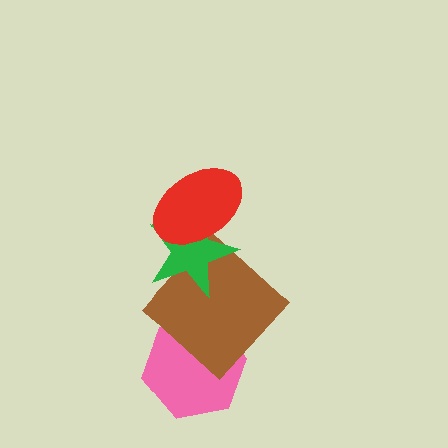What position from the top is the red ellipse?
The red ellipse is 1st from the top.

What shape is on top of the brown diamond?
The green star is on top of the brown diamond.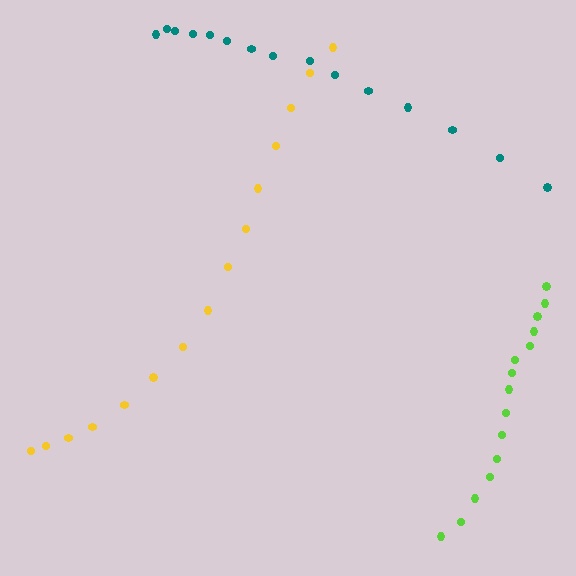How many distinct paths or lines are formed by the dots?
There are 3 distinct paths.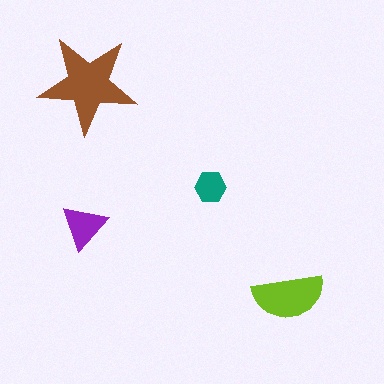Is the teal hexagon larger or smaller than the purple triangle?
Smaller.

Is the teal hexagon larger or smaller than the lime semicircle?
Smaller.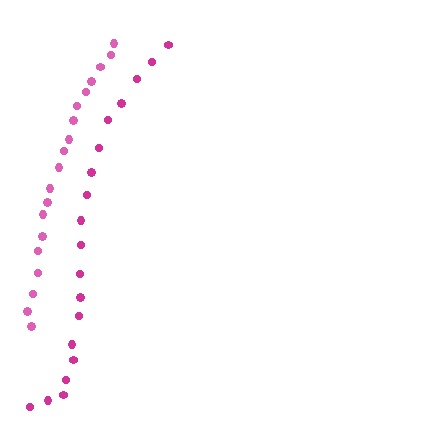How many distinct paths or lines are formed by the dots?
There are 2 distinct paths.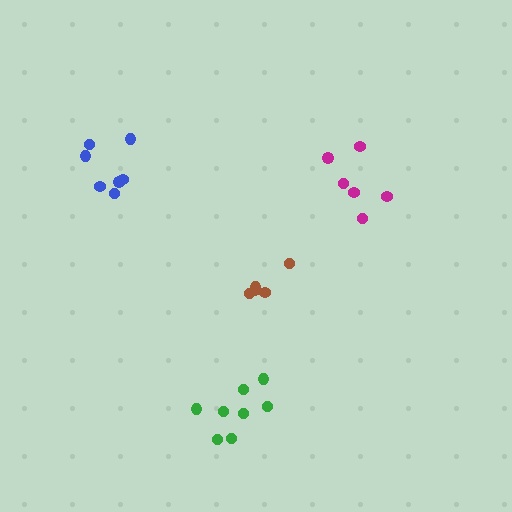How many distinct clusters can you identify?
There are 4 distinct clusters.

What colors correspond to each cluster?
The clusters are colored: brown, magenta, blue, green.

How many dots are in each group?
Group 1: 5 dots, Group 2: 6 dots, Group 3: 7 dots, Group 4: 8 dots (26 total).